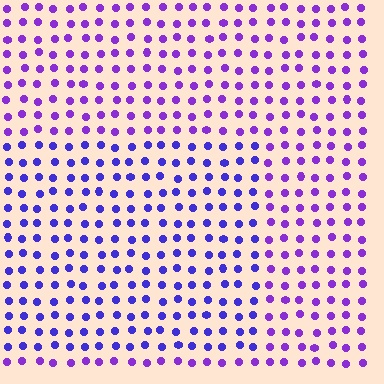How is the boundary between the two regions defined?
The boundary is defined purely by a slight shift in hue (about 27 degrees). Spacing, size, and orientation are identical on both sides.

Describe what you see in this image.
The image is filled with small purple elements in a uniform arrangement. A rectangle-shaped region is visible where the elements are tinted to a slightly different hue, forming a subtle color boundary.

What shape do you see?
I see a rectangle.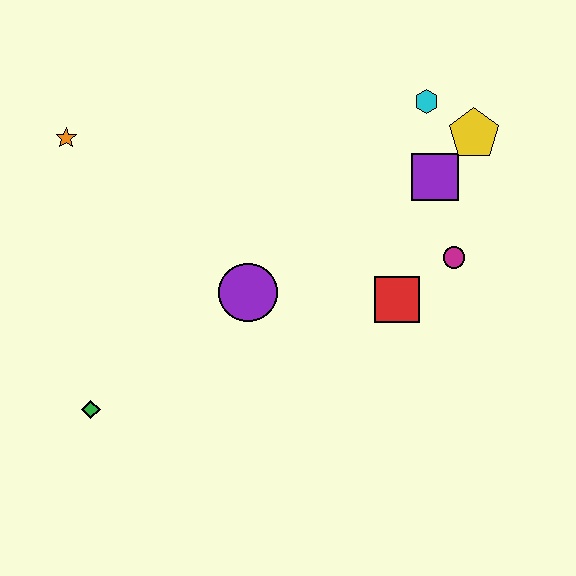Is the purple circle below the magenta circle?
Yes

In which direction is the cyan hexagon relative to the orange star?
The cyan hexagon is to the right of the orange star.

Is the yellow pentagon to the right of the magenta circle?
Yes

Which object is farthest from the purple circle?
The yellow pentagon is farthest from the purple circle.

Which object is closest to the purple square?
The yellow pentagon is closest to the purple square.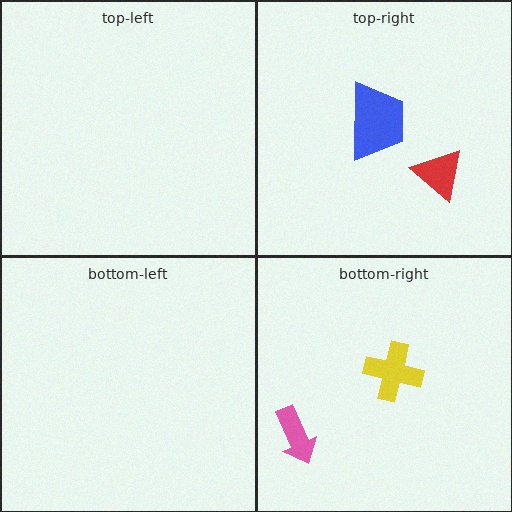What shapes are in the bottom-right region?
The yellow cross, the pink arrow.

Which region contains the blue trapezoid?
The top-right region.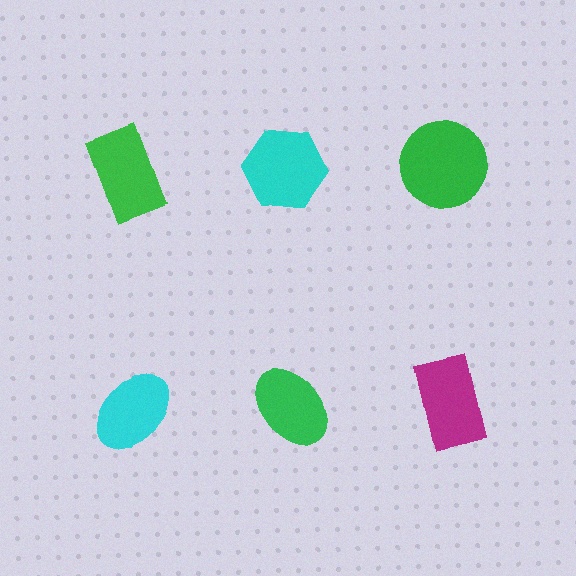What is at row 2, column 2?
A green ellipse.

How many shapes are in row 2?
3 shapes.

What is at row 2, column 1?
A cyan ellipse.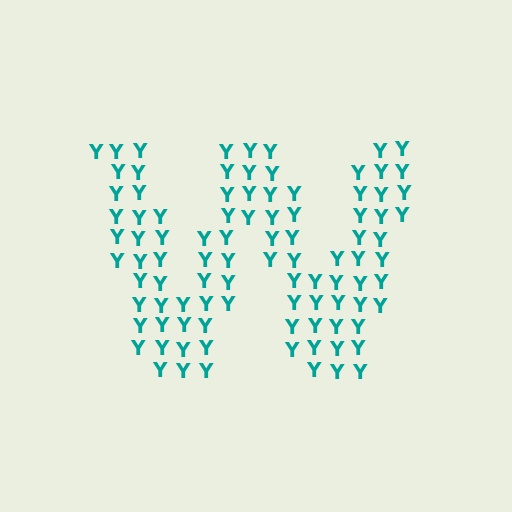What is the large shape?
The large shape is the letter W.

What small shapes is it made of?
It is made of small letter Y's.